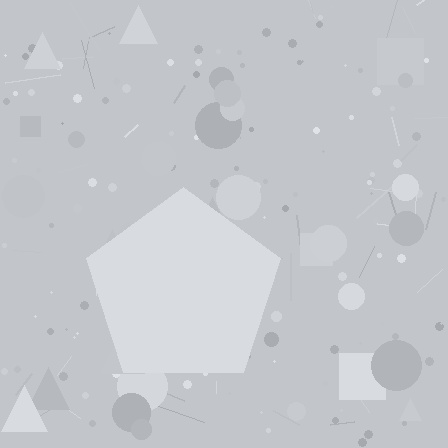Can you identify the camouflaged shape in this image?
The camouflaged shape is a pentagon.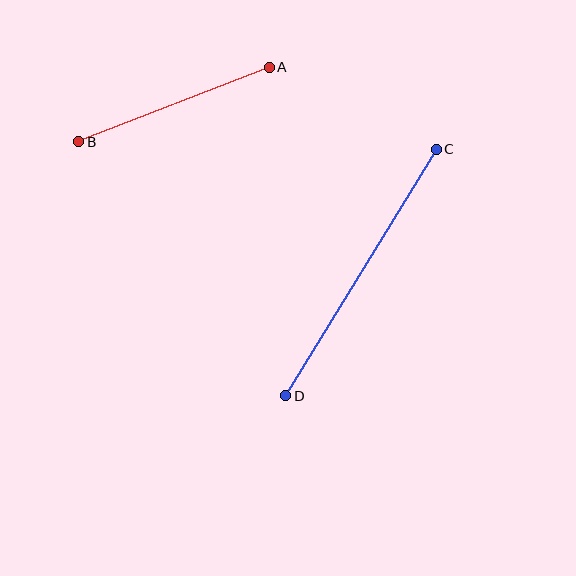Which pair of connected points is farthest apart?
Points C and D are farthest apart.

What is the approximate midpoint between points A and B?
The midpoint is at approximately (174, 105) pixels.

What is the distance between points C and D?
The distance is approximately 289 pixels.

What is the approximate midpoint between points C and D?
The midpoint is at approximately (361, 272) pixels.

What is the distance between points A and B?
The distance is approximately 204 pixels.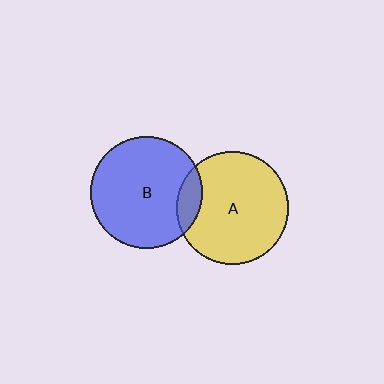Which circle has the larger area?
Circle A (yellow).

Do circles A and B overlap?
Yes.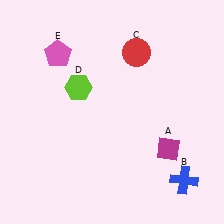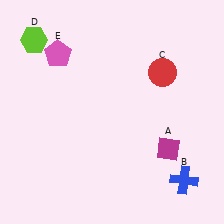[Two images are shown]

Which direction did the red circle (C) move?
The red circle (C) moved right.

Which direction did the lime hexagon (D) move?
The lime hexagon (D) moved up.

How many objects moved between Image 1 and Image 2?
2 objects moved between the two images.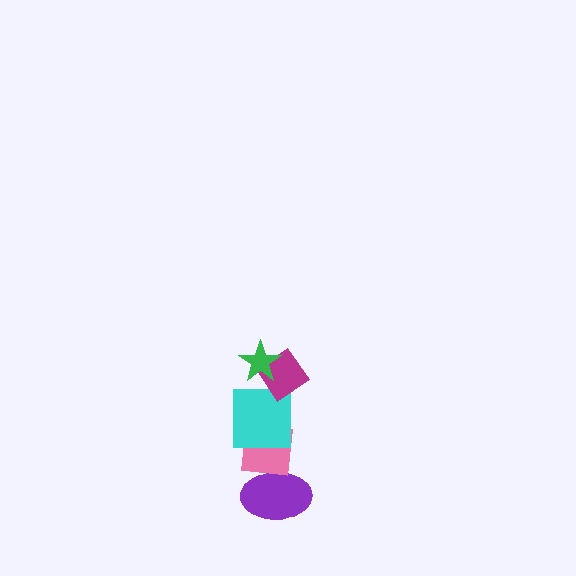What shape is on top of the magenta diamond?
The green star is on top of the magenta diamond.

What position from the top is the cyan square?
The cyan square is 3rd from the top.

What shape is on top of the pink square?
The cyan square is on top of the pink square.